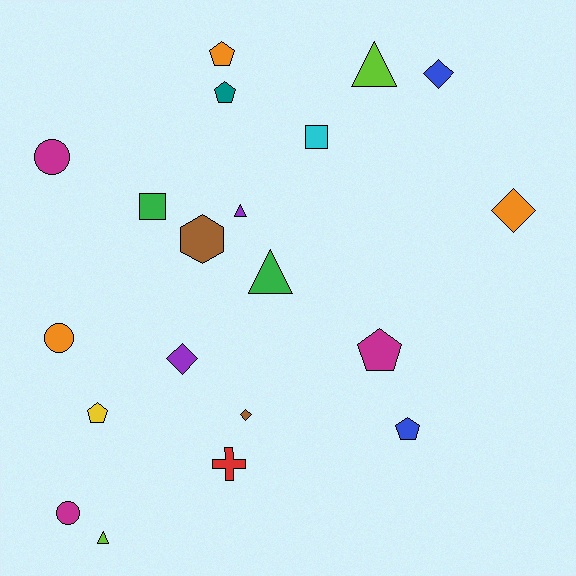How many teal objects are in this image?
There is 1 teal object.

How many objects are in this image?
There are 20 objects.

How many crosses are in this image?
There is 1 cross.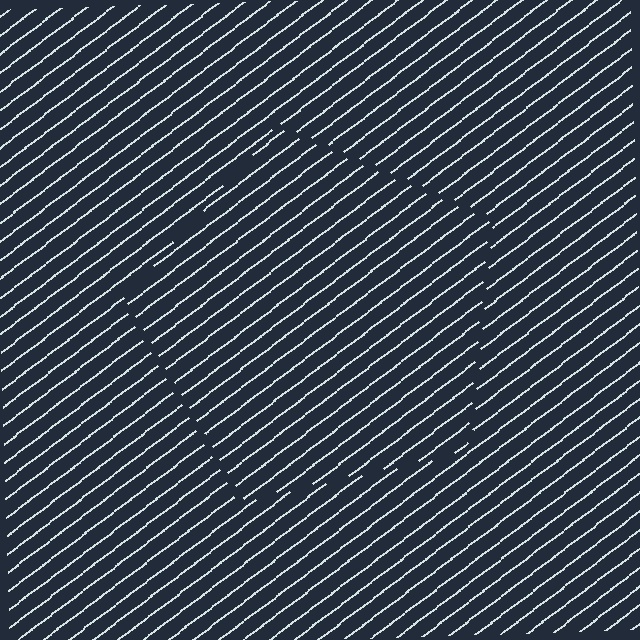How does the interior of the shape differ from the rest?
The interior of the shape contains the same grating, shifted by half a period — the contour is defined by the phase discontinuity where line-ends from the inner and outer gratings abut.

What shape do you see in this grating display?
An illusory pentagon. The interior of the shape contains the same grating, shifted by half a period — the contour is defined by the phase discontinuity where line-ends from the inner and outer gratings abut.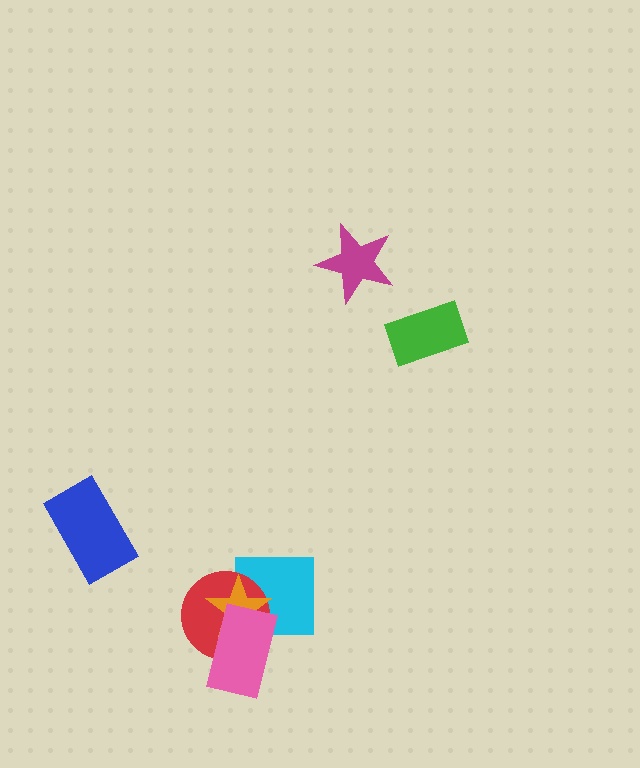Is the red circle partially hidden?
Yes, it is partially covered by another shape.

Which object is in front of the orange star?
The pink rectangle is in front of the orange star.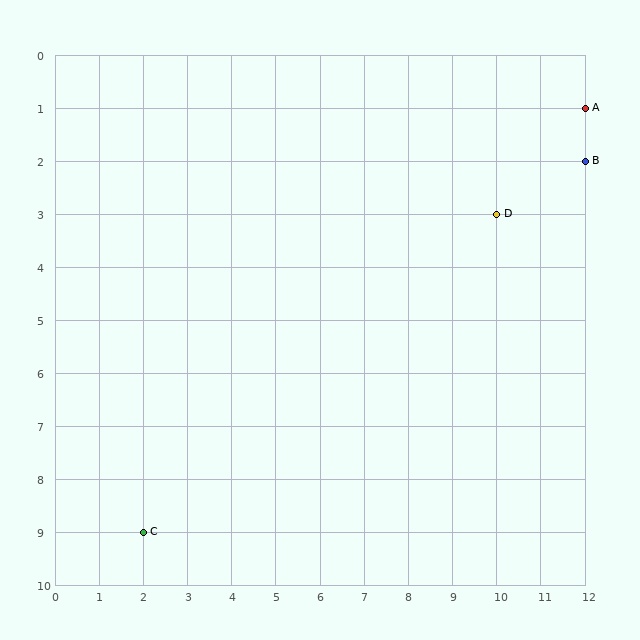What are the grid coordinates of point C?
Point C is at grid coordinates (2, 9).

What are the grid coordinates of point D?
Point D is at grid coordinates (10, 3).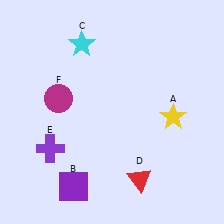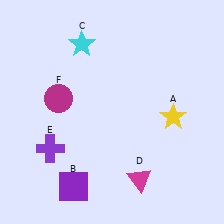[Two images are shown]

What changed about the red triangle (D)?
In Image 1, D is red. In Image 2, it changed to magenta.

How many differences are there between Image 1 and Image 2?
There is 1 difference between the two images.